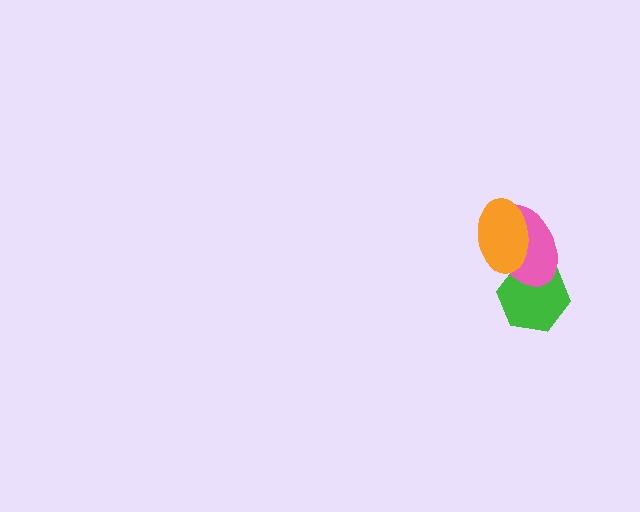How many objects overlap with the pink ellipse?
2 objects overlap with the pink ellipse.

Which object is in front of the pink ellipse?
The orange ellipse is in front of the pink ellipse.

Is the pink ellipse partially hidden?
Yes, it is partially covered by another shape.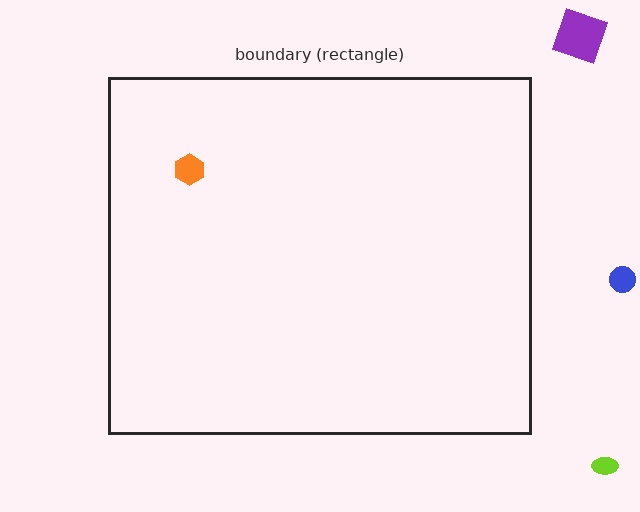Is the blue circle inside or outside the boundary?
Outside.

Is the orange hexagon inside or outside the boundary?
Inside.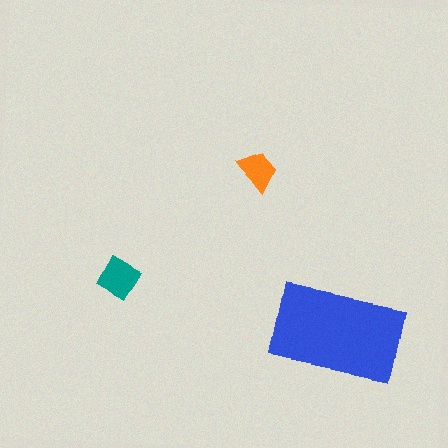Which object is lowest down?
The blue rectangle is bottommost.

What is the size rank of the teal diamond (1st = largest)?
2nd.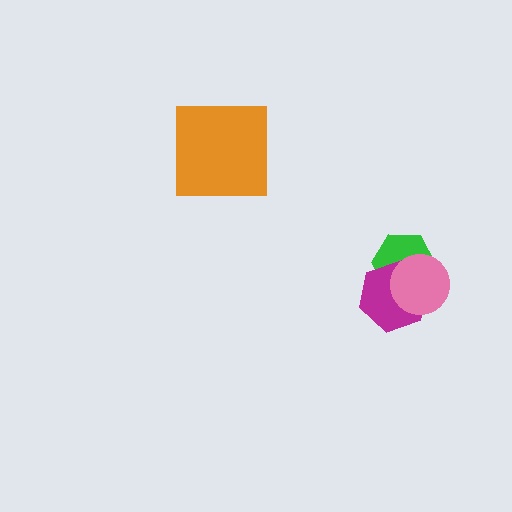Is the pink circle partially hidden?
No, no other shape covers it.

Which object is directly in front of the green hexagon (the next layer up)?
The magenta hexagon is directly in front of the green hexagon.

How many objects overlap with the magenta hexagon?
2 objects overlap with the magenta hexagon.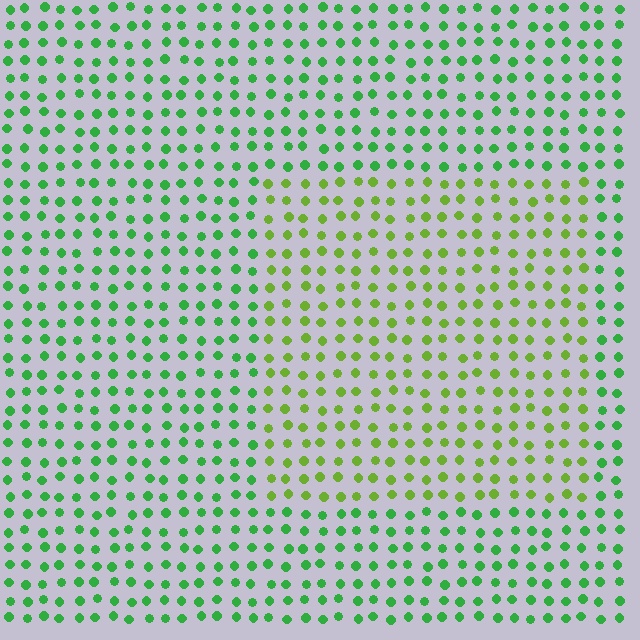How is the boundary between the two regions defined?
The boundary is defined purely by a slight shift in hue (about 36 degrees). Spacing, size, and orientation are identical on both sides.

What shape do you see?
I see a rectangle.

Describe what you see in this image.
The image is filled with small green elements in a uniform arrangement. A rectangle-shaped region is visible where the elements are tinted to a slightly different hue, forming a subtle color boundary.